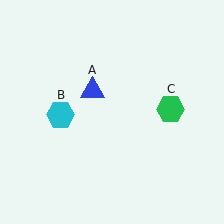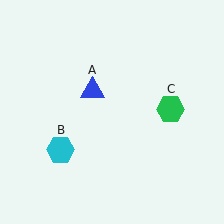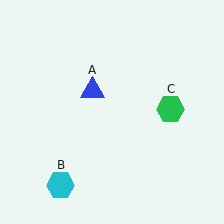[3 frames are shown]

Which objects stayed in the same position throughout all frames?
Blue triangle (object A) and green hexagon (object C) remained stationary.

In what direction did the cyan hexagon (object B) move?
The cyan hexagon (object B) moved down.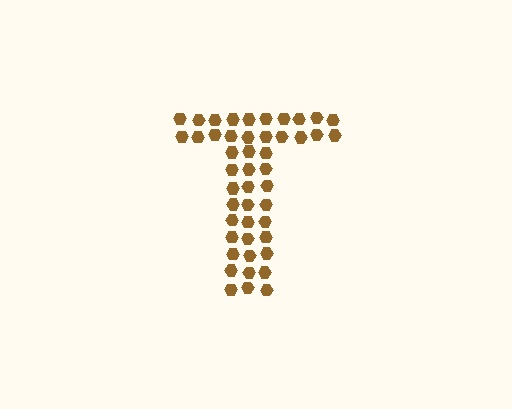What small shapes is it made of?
It is made of small hexagons.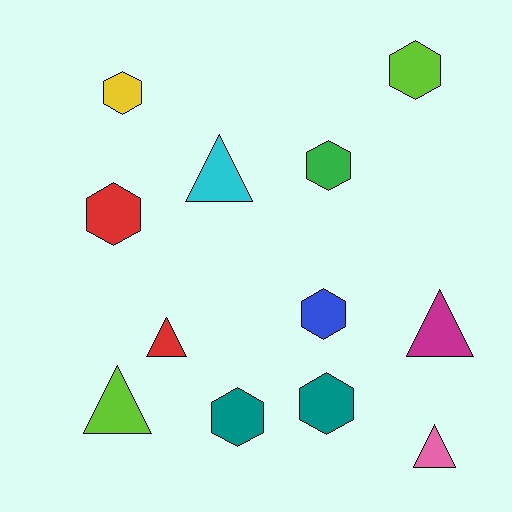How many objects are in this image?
There are 12 objects.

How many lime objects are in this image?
There are 2 lime objects.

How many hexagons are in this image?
There are 7 hexagons.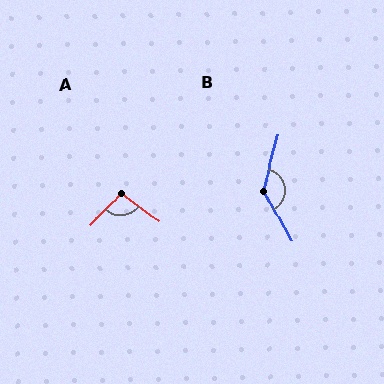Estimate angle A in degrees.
Approximately 99 degrees.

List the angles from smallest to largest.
A (99°), B (136°).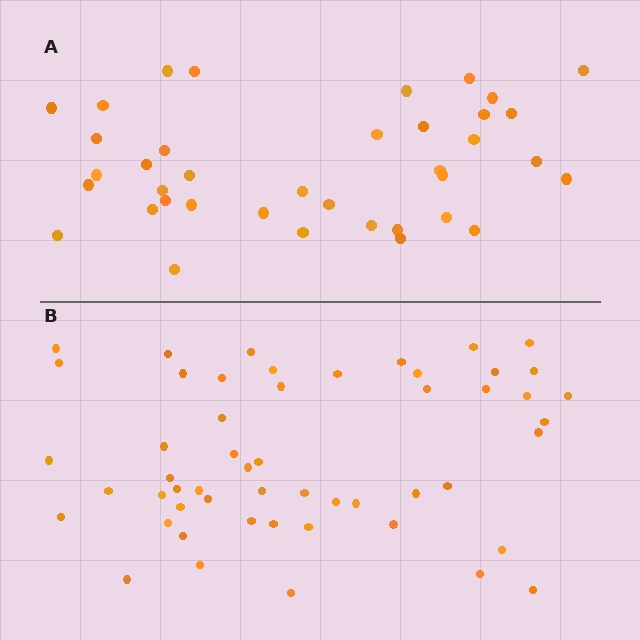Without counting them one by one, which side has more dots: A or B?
Region B (the bottom region) has more dots.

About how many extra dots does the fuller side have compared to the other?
Region B has approximately 15 more dots than region A.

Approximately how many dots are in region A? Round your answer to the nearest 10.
About 40 dots. (The exact count is 38, which rounds to 40.)